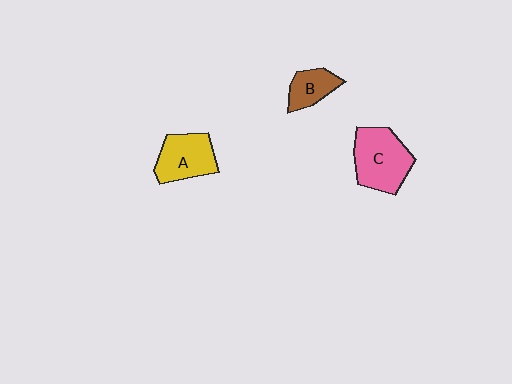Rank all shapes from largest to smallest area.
From largest to smallest: C (pink), A (yellow), B (brown).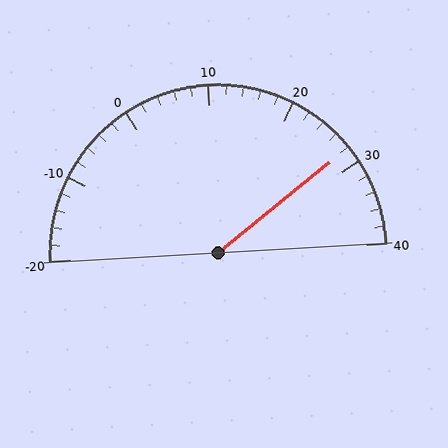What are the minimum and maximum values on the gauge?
The gauge ranges from -20 to 40.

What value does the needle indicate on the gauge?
The needle indicates approximately 28.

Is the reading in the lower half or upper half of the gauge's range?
The reading is in the upper half of the range (-20 to 40).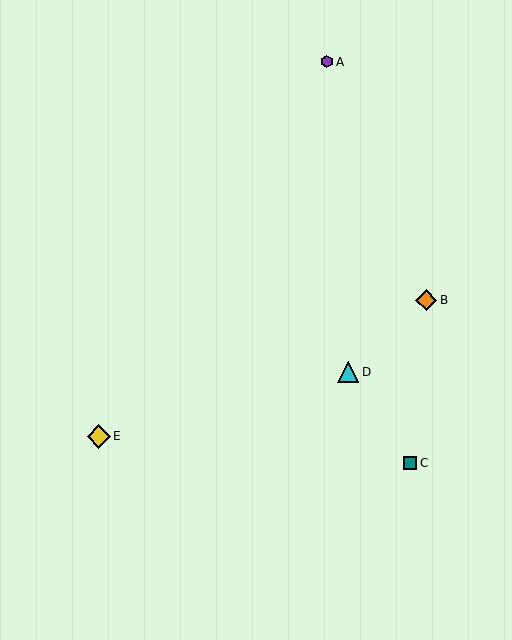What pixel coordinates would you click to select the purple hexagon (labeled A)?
Click at (327, 62) to select the purple hexagon A.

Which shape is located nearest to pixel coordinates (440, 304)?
The orange diamond (labeled B) at (426, 300) is nearest to that location.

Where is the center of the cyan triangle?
The center of the cyan triangle is at (348, 372).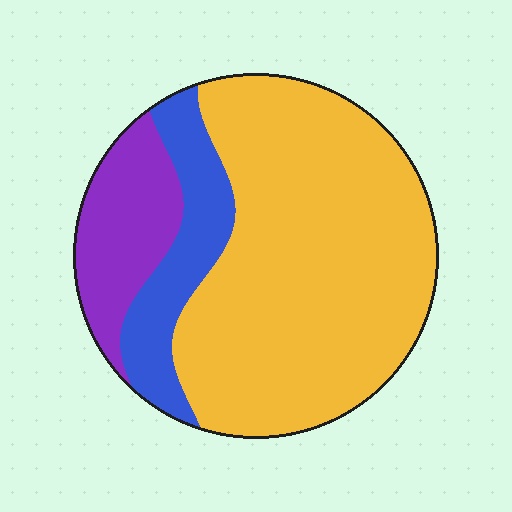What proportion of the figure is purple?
Purple takes up less than a quarter of the figure.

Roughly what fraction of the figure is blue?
Blue covers roughly 15% of the figure.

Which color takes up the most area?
Yellow, at roughly 70%.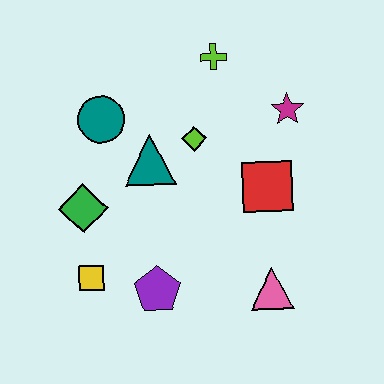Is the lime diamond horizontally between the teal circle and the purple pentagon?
No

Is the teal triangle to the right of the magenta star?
No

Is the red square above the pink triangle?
Yes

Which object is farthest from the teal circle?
The pink triangle is farthest from the teal circle.